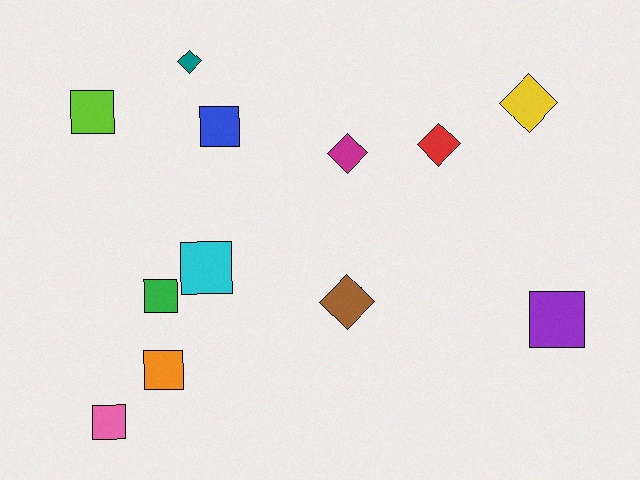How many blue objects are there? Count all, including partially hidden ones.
There is 1 blue object.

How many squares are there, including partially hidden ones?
There are 7 squares.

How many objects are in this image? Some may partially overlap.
There are 12 objects.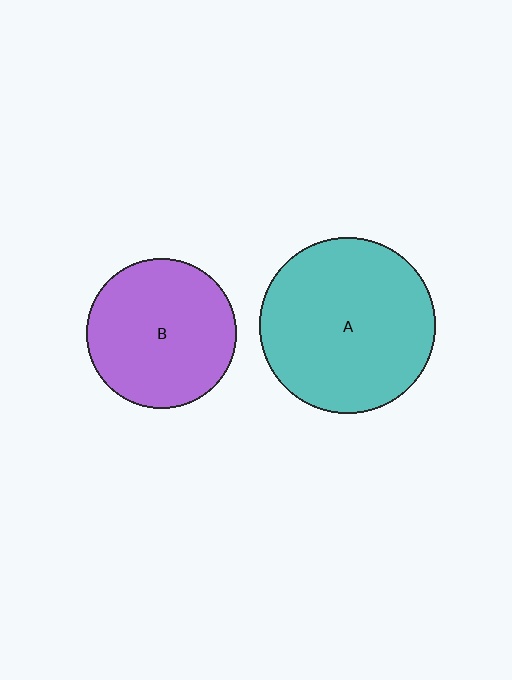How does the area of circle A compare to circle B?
Approximately 1.4 times.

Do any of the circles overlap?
No, none of the circles overlap.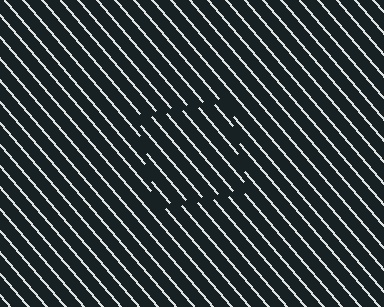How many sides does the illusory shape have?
4 sides — the line-ends trace a square.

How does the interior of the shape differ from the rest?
The interior of the shape contains the same grating, shifted by half a period — the contour is defined by the phase discontinuity where line-ends from the inner and outer gratings abut.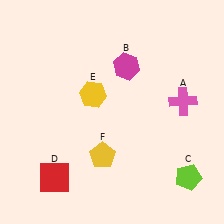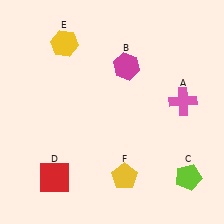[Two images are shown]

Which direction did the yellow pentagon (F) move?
The yellow pentagon (F) moved right.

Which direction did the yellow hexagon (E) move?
The yellow hexagon (E) moved up.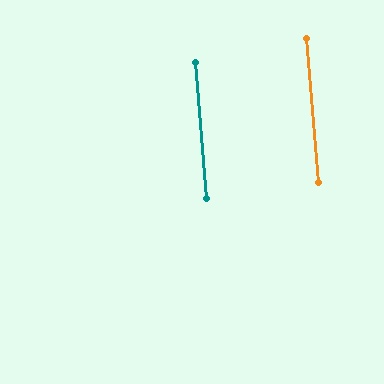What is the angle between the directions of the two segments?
Approximately 0 degrees.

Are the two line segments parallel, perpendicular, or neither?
Parallel — their directions differ by only 0.0°.